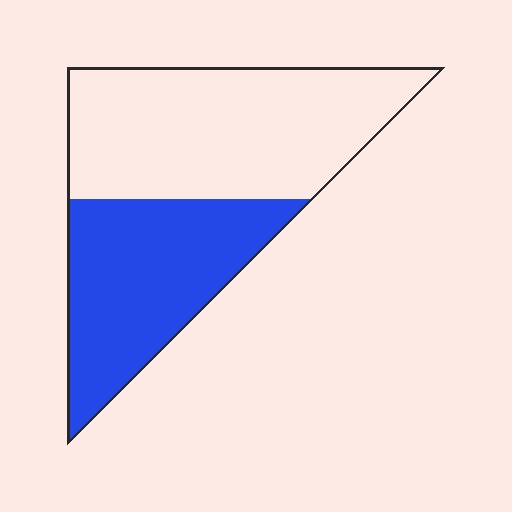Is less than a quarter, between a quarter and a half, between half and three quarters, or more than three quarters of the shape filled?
Between a quarter and a half.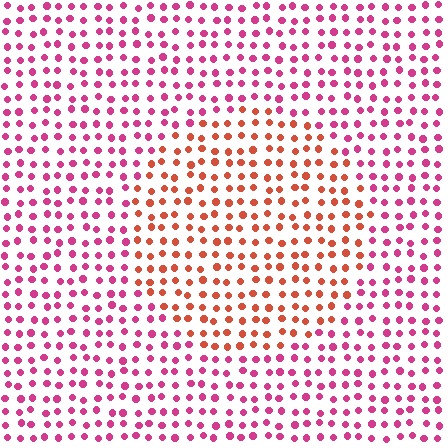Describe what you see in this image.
The image is filled with small magenta elements in a uniform arrangement. A circle-shaped region is visible where the elements are tinted to a slightly different hue, forming a subtle color boundary.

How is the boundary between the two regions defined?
The boundary is defined purely by a slight shift in hue (about 41 degrees). Spacing, size, and orientation are identical on both sides.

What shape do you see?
I see a circle.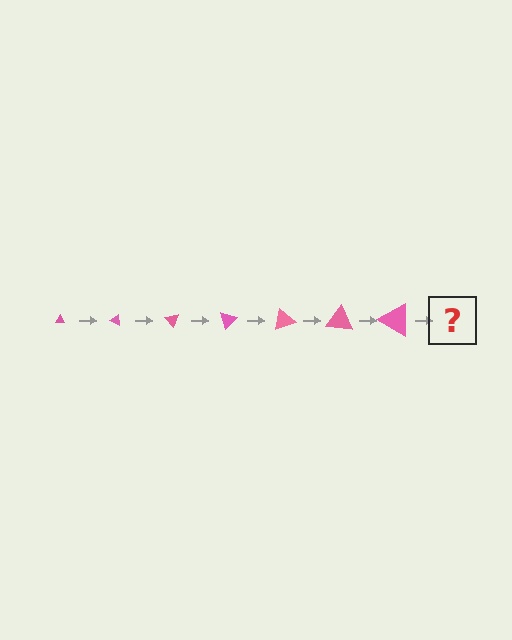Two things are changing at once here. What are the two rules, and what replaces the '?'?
The two rules are that the triangle grows larger each step and it rotates 25 degrees each step. The '?' should be a triangle, larger than the previous one and rotated 175 degrees from the start.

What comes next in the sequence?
The next element should be a triangle, larger than the previous one and rotated 175 degrees from the start.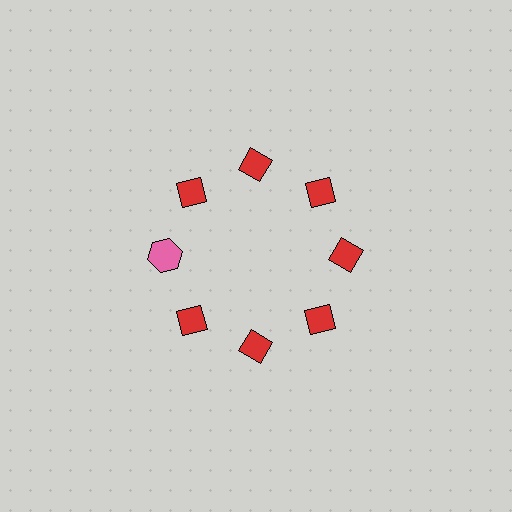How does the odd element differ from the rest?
It differs in both color (pink instead of red) and shape (hexagon instead of diamond).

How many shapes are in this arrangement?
There are 8 shapes arranged in a ring pattern.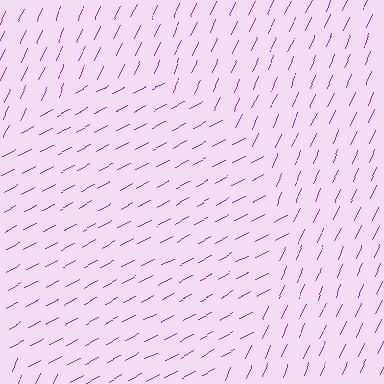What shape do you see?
I see a circle.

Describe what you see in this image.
The image is filled with small purple line segments. A circle region in the image has lines oriented differently from the surrounding lines, creating a visible texture boundary.